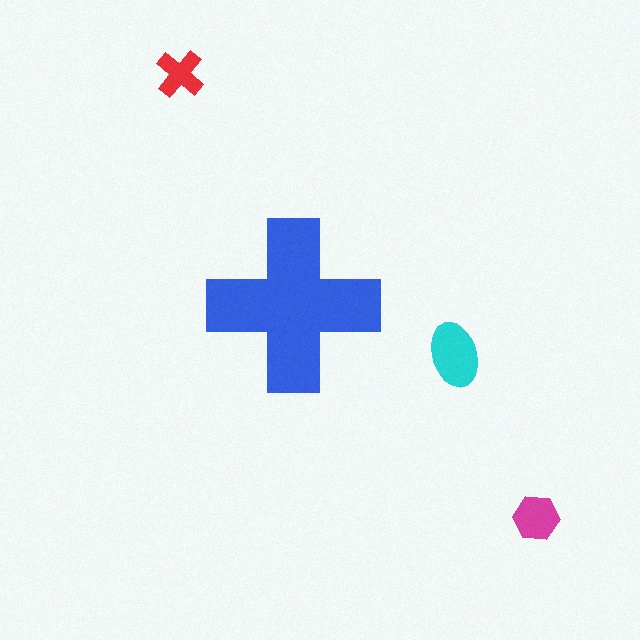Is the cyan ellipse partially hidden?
No, the cyan ellipse is fully visible.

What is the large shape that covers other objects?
A blue cross.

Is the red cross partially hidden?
No, the red cross is fully visible.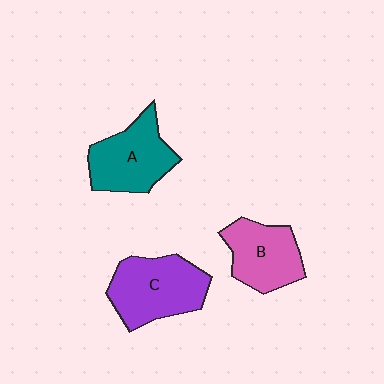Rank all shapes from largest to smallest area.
From largest to smallest: C (purple), A (teal), B (pink).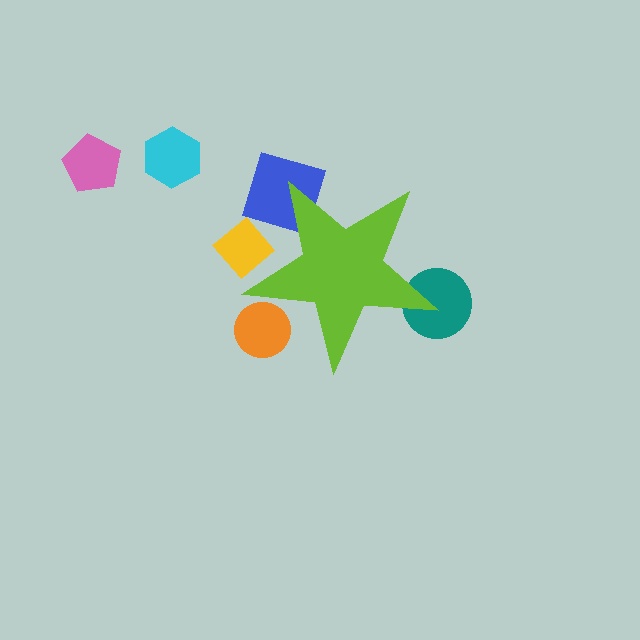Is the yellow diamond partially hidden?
Yes, the yellow diamond is partially hidden behind the lime star.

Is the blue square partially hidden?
Yes, the blue square is partially hidden behind the lime star.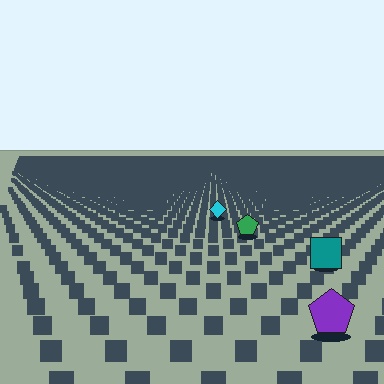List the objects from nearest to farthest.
From nearest to farthest: the purple pentagon, the teal square, the green pentagon, the cyan diamond.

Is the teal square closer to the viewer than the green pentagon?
Yes. The teal square is closer — you can tell from the texture gradient: the ground texture is coarser near it.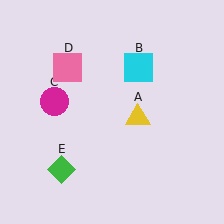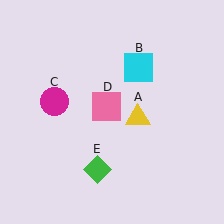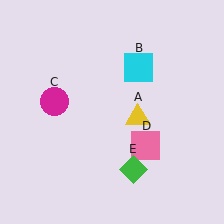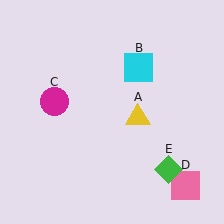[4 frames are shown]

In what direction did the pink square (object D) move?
The pink square (object D) moved down and to the right.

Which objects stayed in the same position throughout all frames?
Yellow triangle (object A) and cyan square (object B) and magenta circle (object C) remained stationary.